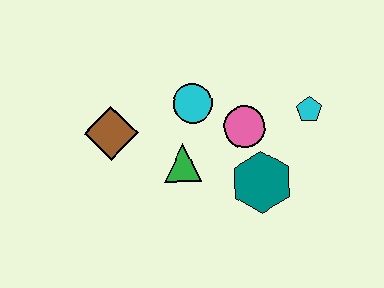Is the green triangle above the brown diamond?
No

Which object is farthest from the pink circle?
The brown diamond is farthest from the pink circle.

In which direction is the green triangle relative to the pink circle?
The green triangle is to the left of the pink circle.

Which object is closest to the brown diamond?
The green triangle is closest to the brown diamond.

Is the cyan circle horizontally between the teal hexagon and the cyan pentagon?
No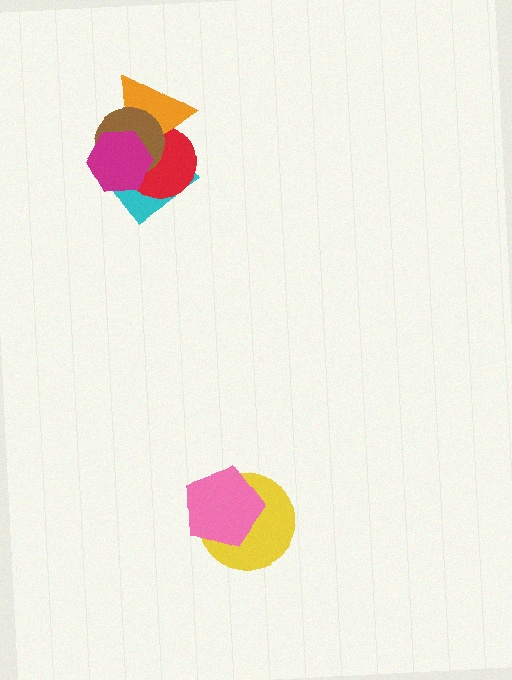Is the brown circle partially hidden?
Yes, it is partially covered by another shape.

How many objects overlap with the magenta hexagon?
4 objects overlap with the magenta hexagon.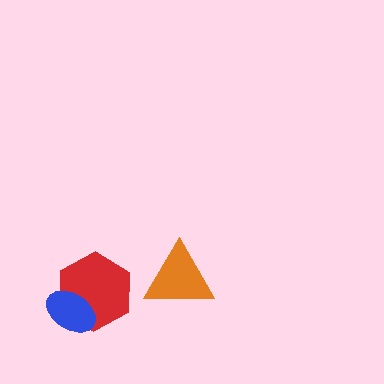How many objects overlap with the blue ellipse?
1 object overlaps with the blue ellipse.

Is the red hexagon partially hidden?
Yes, it is partially covered by another shape.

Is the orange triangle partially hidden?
No, no other shape covers it.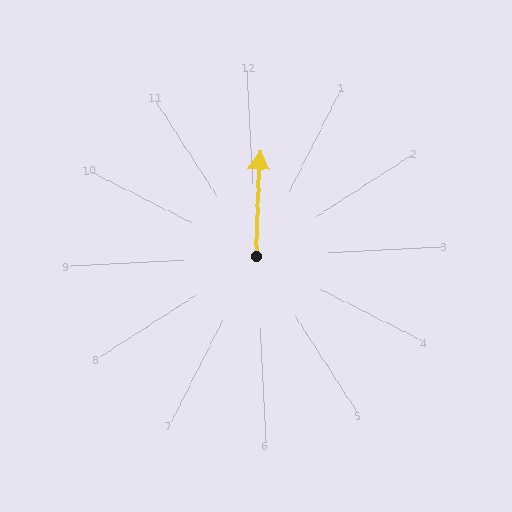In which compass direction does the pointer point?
North.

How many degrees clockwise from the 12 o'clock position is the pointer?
Approximately 5 degrees.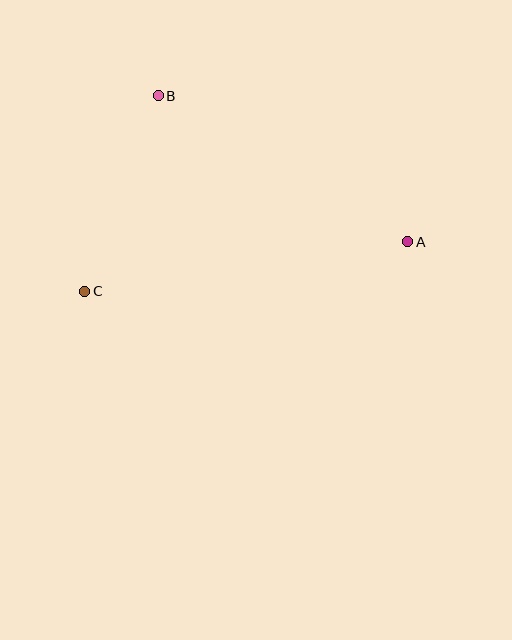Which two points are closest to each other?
Points B and C are closest to each other.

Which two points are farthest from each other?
Points A and C are farthest from each other.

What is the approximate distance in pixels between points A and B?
The distance between A and B is approximately 289 pixels.